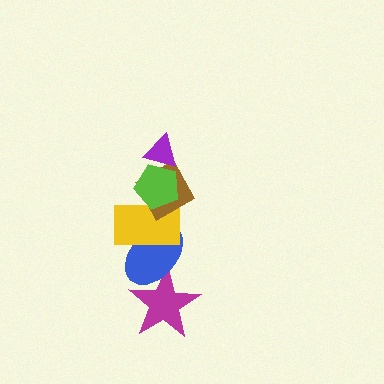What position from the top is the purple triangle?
The purple triangle is 1st from the top.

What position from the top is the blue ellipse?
The blue ellipse is 5th from the top.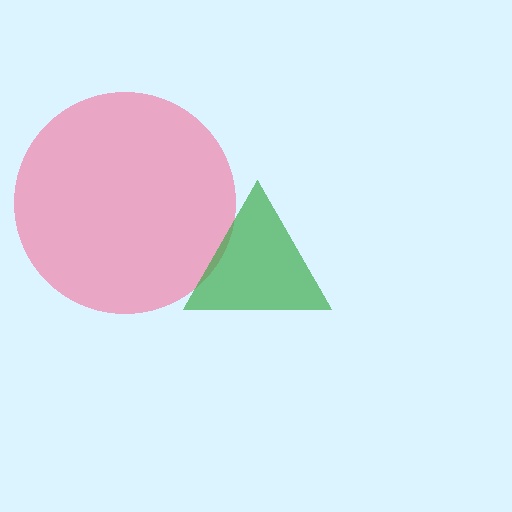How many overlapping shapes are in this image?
There are 2 overlapping shapes in the image.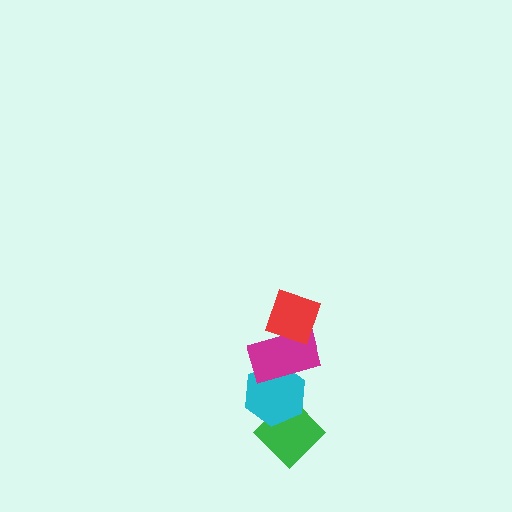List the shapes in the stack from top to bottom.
From top to bottom: the red diamond, the magenta rectangle, the cyan hexagon, the green diamond.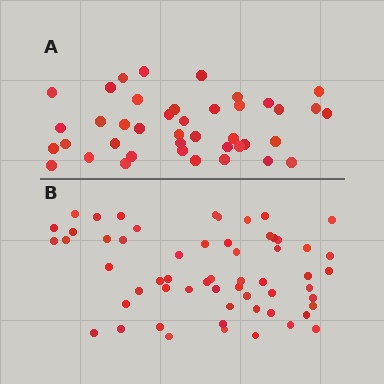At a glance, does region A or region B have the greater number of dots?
Region B (the bottom region) has more dots.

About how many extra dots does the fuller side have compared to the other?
Region B has approximately 15 more dots than region A.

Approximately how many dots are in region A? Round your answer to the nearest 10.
About 40 dots. (The exact count is 41, which rounds to 40.)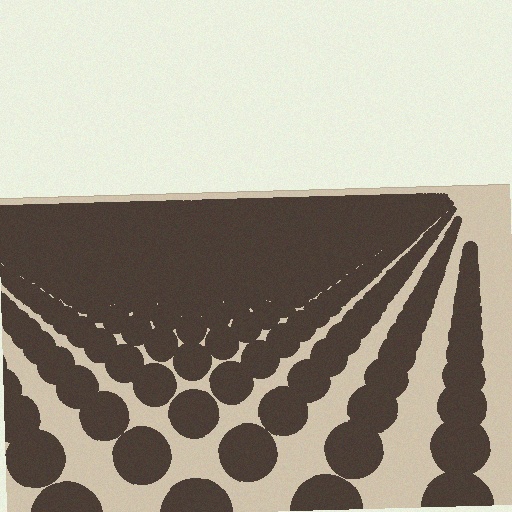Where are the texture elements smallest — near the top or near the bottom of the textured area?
Near the top.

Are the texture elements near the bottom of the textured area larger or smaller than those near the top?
Larger. Near the bottom, elements are closer to the viewer and appear at a bigger on-screen size.